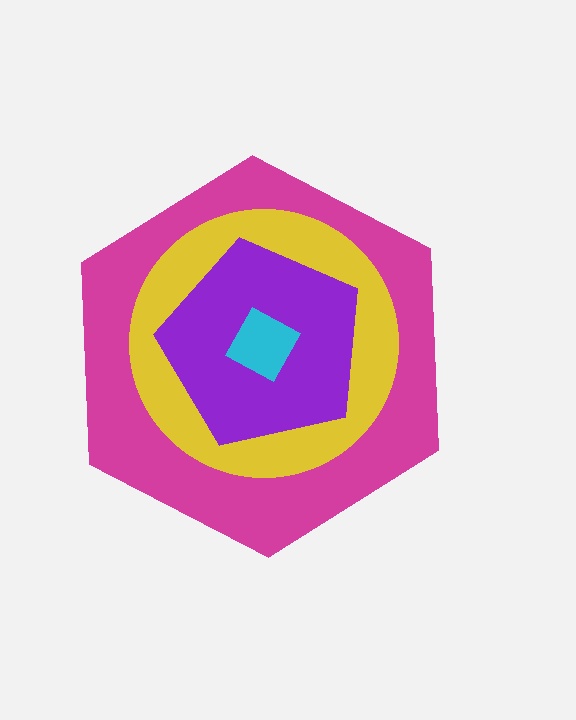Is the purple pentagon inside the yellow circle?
Yes.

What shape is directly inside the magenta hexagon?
The yellow circle.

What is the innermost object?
The cyan square.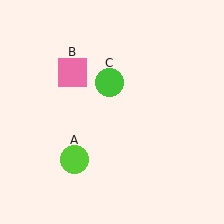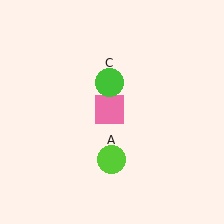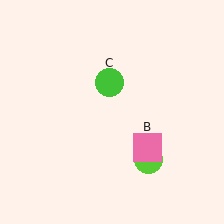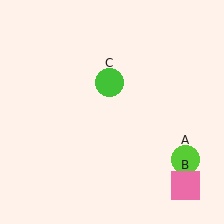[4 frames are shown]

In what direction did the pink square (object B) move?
The pink square (object B) moved down and to the right.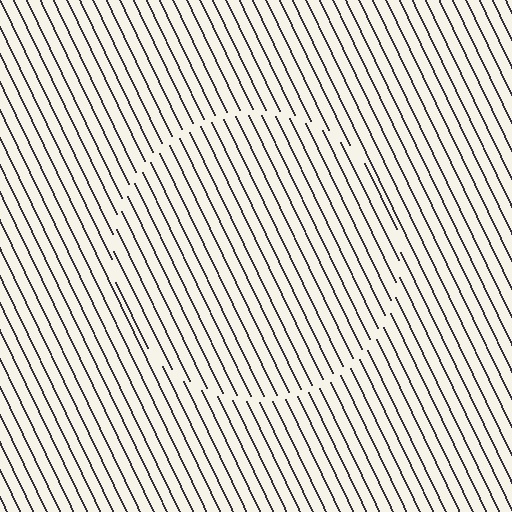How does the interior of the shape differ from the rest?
The interior of the shape contains the same grating, shifted by half a period — the contour is defined by the phase discontinuity where line-ends from the inner and outer gratings abut.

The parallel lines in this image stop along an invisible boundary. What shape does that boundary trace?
An illusory circle. The interior of the shape contains the same grating, shifted by half a period — the contour is defined by the phase discontinuity where line-ends from the inner and outer gratings abut.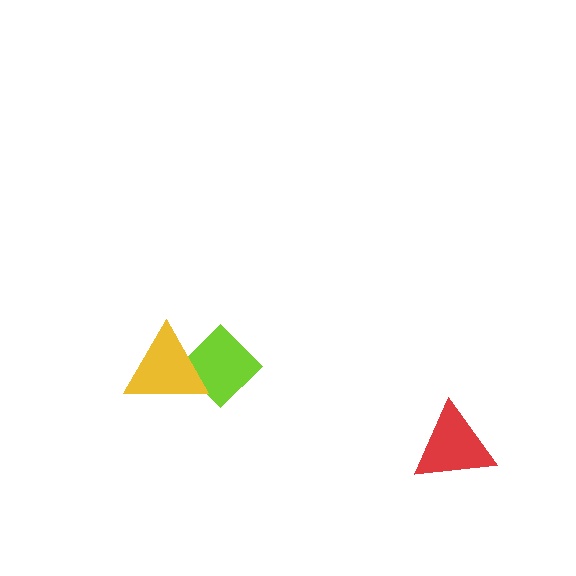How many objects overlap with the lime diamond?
1 object overlaps with the lime diamond.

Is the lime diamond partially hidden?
Yes, it is partially covered by another shape.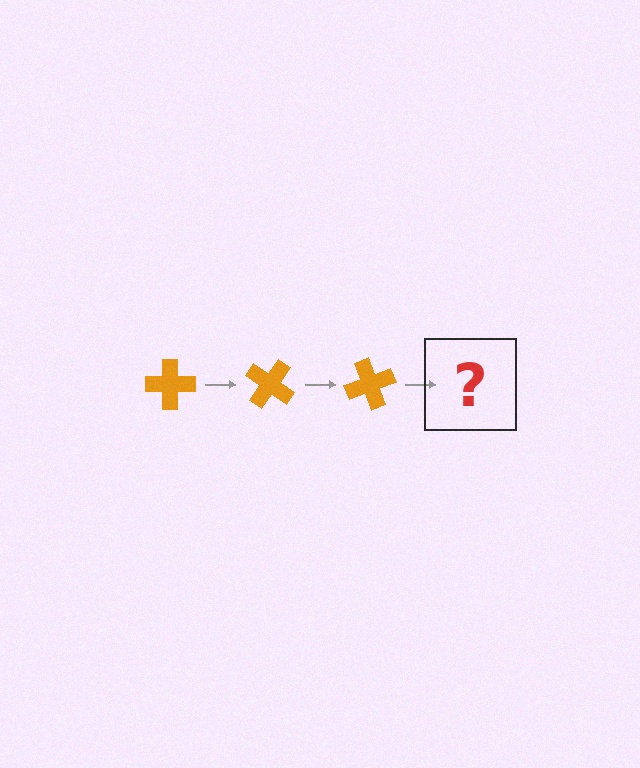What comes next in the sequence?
The next element should be an orange cross rotated 105 degrees.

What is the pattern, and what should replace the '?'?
The pattern is that the cross rotates 35 degrees each step. The '?' should be an orange cross rotated 105 degrees.